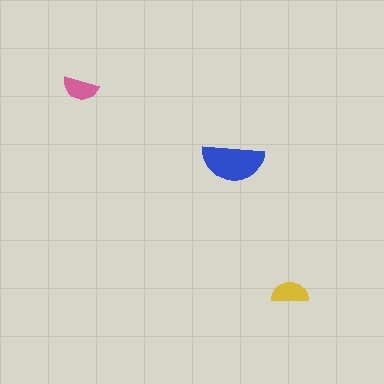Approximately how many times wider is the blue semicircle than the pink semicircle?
About 2 times wider.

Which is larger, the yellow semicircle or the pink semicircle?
The yellow one.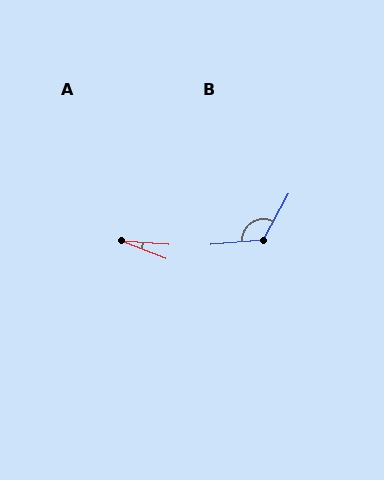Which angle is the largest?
B, at approximately 124 degrees.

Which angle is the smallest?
A, at approximately 16 degrees.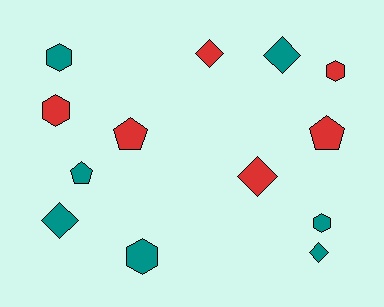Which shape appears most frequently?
Diamond, with 5 objects.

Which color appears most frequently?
Teal, with 7 objects.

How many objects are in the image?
There are 13 objects.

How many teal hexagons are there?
There are 3 teal hexagons.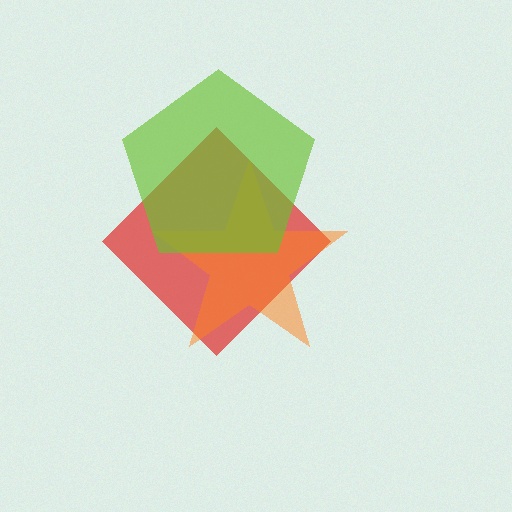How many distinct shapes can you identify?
There are 3 distinct shapes: a red diamond, an orange star, a lime pentagon.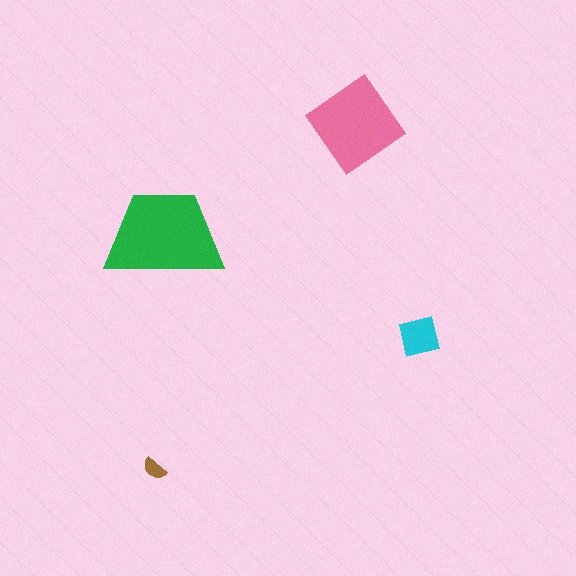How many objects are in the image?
There are 4 objects in the image.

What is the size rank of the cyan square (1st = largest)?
3rd.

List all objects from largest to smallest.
The green trapezoid, the pink diamond, the cyan square, the brown semicircle.